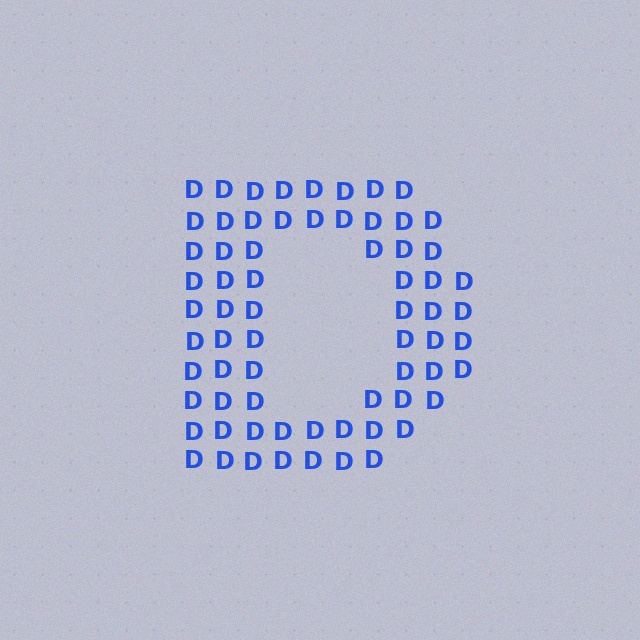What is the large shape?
The large shape is the letter D.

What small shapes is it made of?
It is made of small letter D's.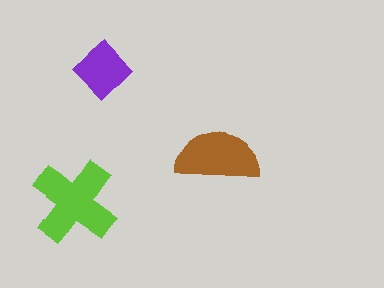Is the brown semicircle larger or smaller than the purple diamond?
Larger.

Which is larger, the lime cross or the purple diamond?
The lime cross.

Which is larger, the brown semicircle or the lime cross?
The lime cross.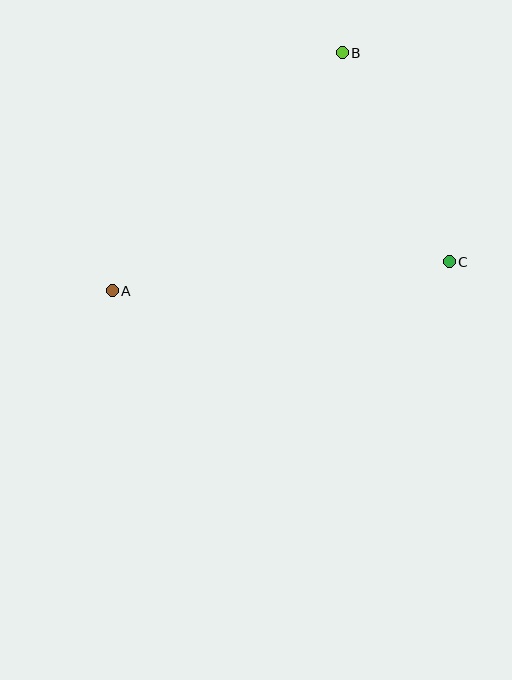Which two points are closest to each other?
Points B and C are closest to each other.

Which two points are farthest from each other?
Points A and C are farthest from each other.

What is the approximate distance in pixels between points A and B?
The distance between A and B is approximately 331 pixels.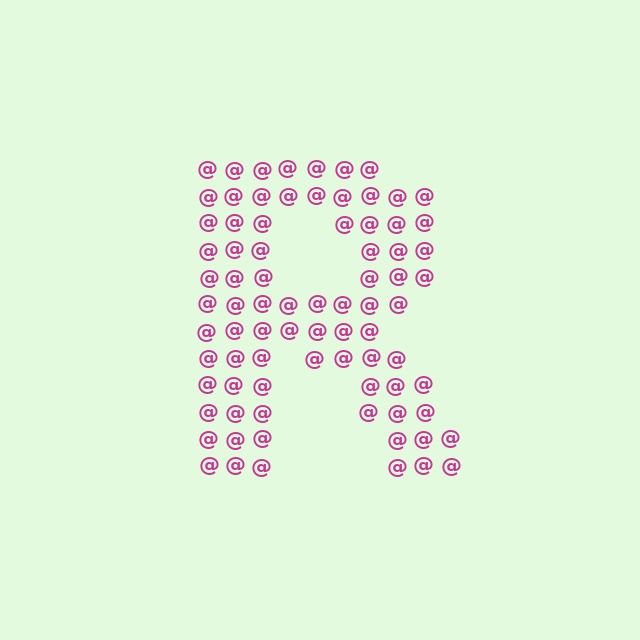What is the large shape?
The large shape is the letter R.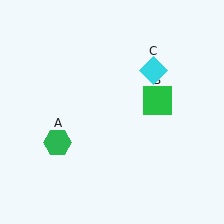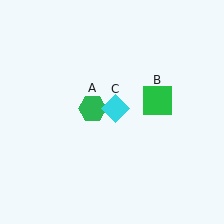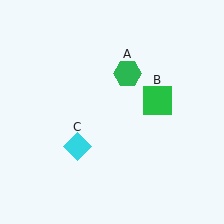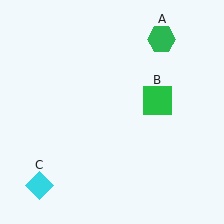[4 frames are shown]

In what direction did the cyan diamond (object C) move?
The cyan diamond (object C) moved down and to the left.